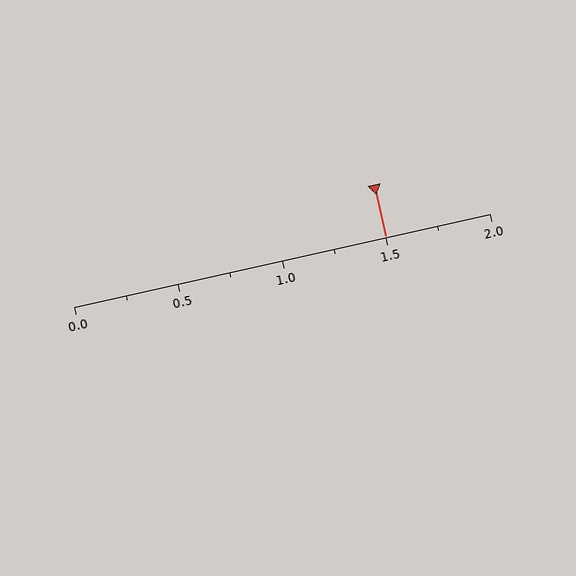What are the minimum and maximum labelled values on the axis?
The axis runs from 0.0 to 2.0.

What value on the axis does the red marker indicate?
The marker indicates approximately 1.5.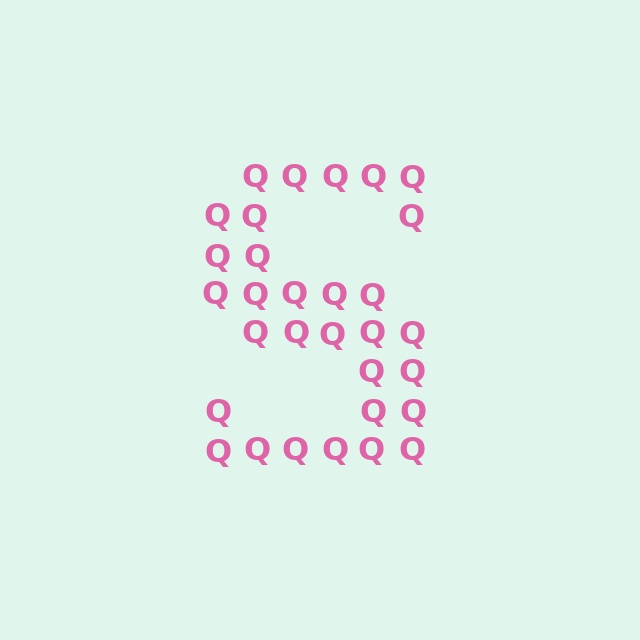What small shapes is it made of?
It is made of small letter Q's.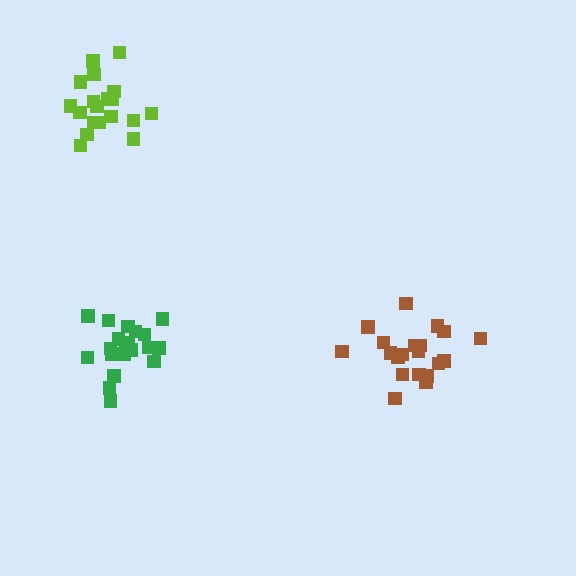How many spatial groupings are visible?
There are 3 spatial groupings.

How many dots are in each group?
Group 1: 21 dots, Group 2: 20 dots, Group 3: 19 dots (60 total).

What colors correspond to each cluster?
The clusters are colored: brown, green, lime.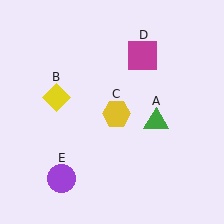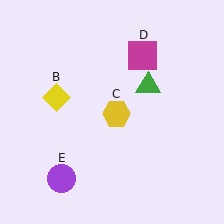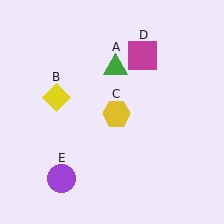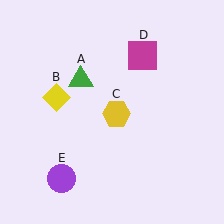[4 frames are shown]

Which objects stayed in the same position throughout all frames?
Yellow diamond (object B) and yellow hexagon (object C) and magenta square (object D) and purple circle (object E) remained stationary.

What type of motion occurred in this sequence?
The green triangle (object A) rotated counterclockwise around the center of the scene.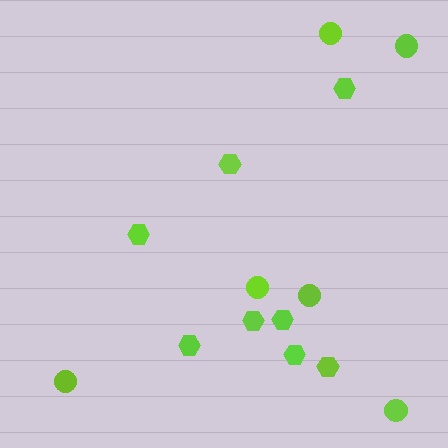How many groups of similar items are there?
There are 2 groups: one group of hexagons (8) and one group of circles (6).